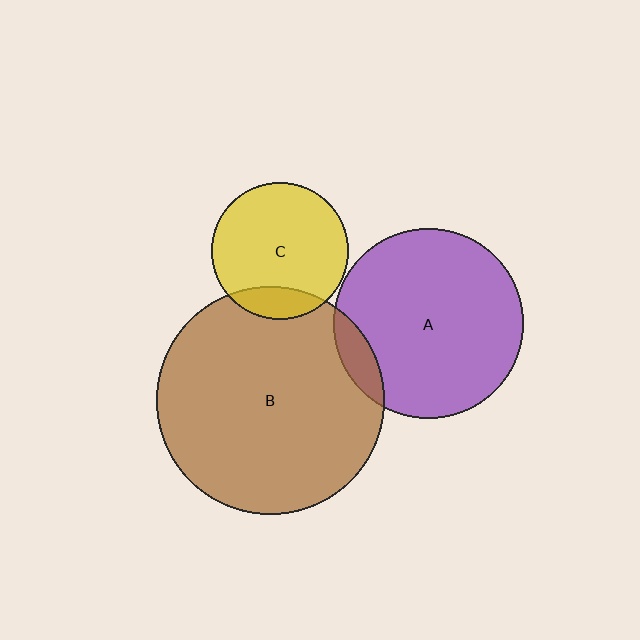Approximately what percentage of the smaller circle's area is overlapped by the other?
Approximately 10%.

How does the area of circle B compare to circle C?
Approximately 2.8 times.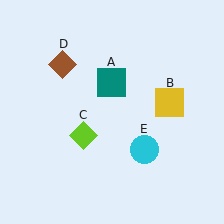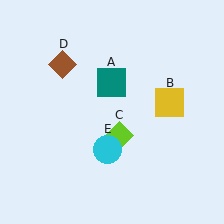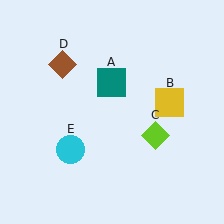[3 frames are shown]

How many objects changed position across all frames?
2 objects changed position: lime diamond (object C), cyan circle (object E).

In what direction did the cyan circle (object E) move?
The cyan circle (object E) moved left.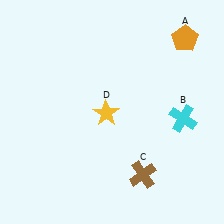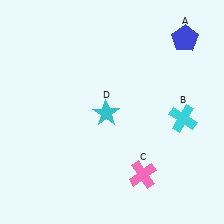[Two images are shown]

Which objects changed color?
A changed from orange to blue. C changed from brown to pink. D changed from yellow to cyan.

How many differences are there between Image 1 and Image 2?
There are 3 differences between the two images.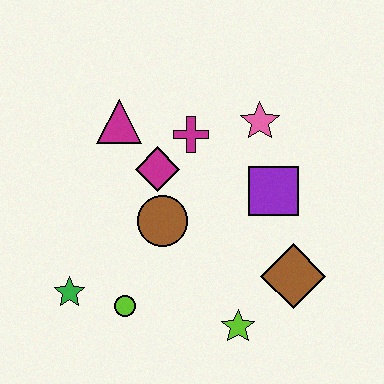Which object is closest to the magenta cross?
The magenta diamond is closest to the magenta cross.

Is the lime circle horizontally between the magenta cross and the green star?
Yes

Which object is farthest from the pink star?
The green star is farthest from the pink star.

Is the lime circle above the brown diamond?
No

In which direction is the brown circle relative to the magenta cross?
The brown circle is below the magenta cross.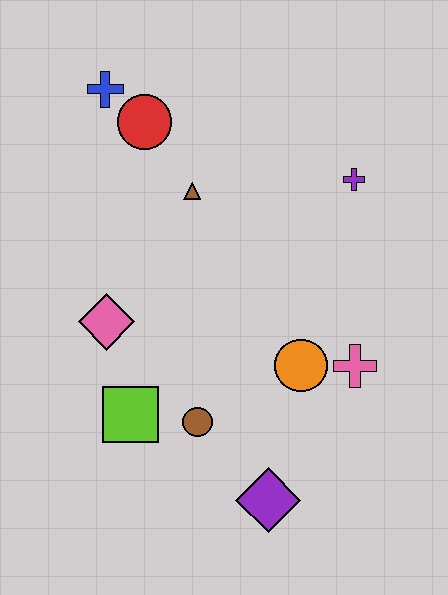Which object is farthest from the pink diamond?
The purple cross is farthest from the pink diamond.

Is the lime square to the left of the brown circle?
Yes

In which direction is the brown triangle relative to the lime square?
The brown triangle is above the lime square.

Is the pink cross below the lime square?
No